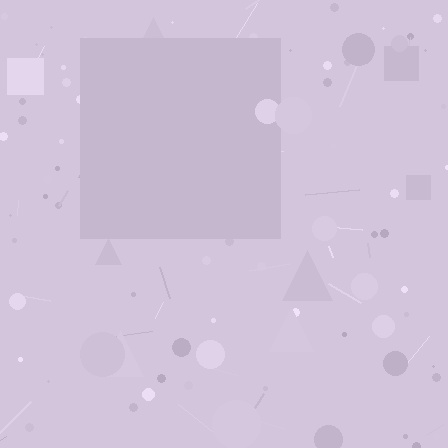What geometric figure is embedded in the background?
A square is embedded in the background.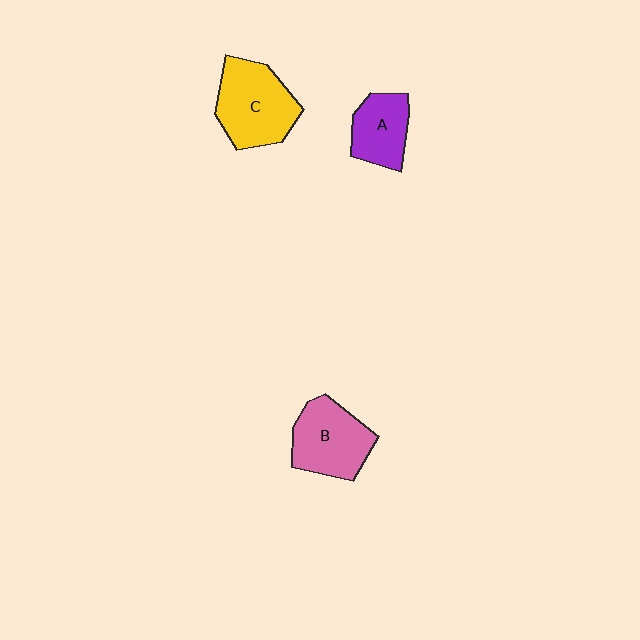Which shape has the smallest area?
Shape A (purple).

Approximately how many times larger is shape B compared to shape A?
Approximately 1.3 times.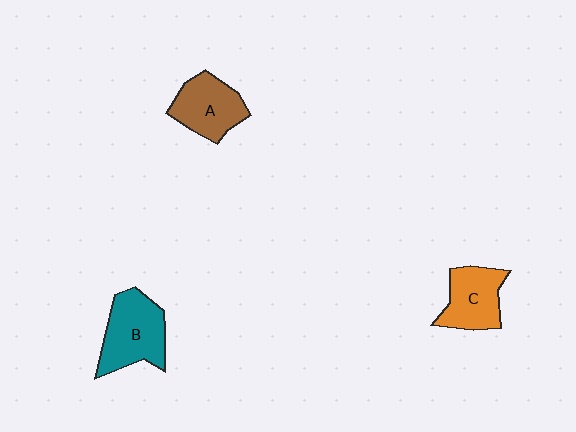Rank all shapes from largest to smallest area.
From largest to smallest: B (teal), A (brown), C (orange).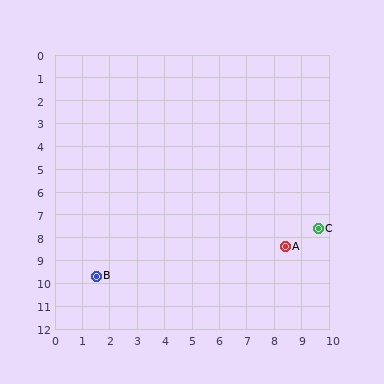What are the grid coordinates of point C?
Point C is at approximately (9.6, 7.6).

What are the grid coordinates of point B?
Point B is at approximately (1.5, 9.7).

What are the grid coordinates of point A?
Point A is at approximately (8.4, 8.4).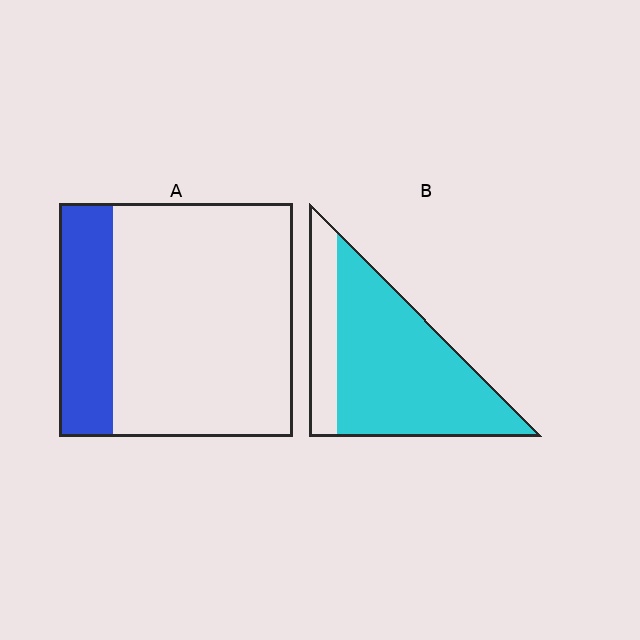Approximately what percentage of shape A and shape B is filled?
A is approximately 25% and B is approximately 75%.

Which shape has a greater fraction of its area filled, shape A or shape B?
Shape B.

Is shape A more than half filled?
No.